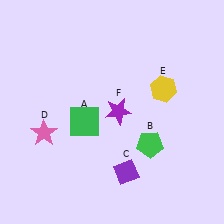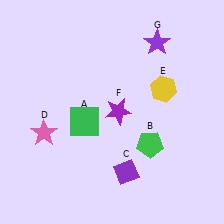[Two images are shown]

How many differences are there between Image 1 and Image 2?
There is 1 difference between the two images.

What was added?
A purple star (G) was added in Image 2.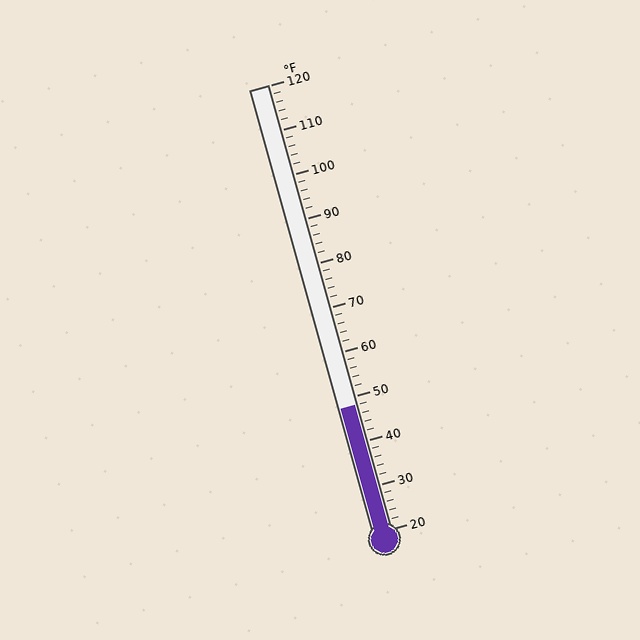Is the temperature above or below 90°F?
The temperature is below 90°F.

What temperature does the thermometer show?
The thermometer shows approximately 48°F.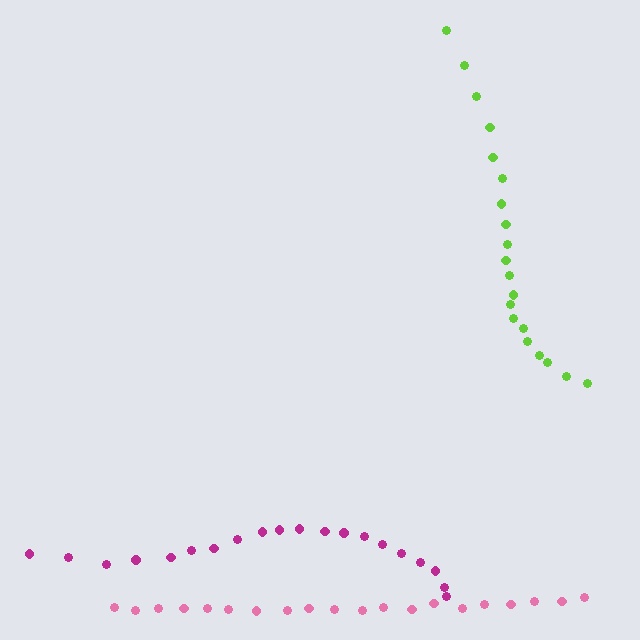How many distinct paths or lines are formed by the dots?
There are 3 distinct paths.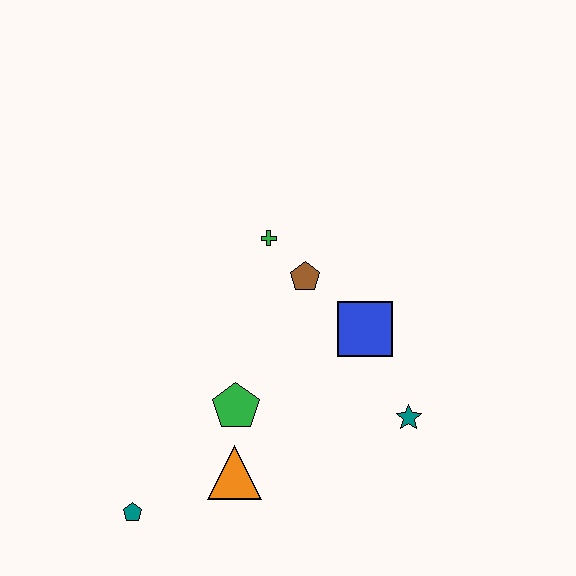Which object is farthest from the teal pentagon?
The green cross is farthest from the teal pentagon.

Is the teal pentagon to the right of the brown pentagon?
No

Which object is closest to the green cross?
The brown pentagon is closest to the green cross.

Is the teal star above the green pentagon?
No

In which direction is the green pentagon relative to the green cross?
The green pentagon is below the green cross.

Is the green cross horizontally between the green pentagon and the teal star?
Yes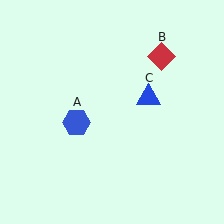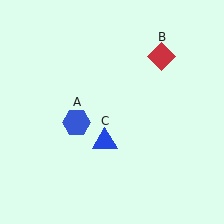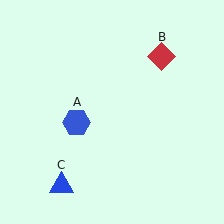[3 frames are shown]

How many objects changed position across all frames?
1 object changed position: blue triangle (object C).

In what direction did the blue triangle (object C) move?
The blue triangle (object C) moved down and to the left.